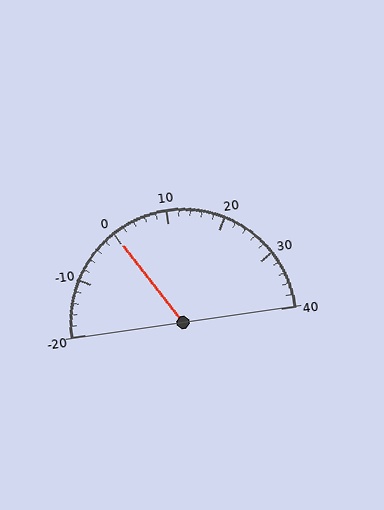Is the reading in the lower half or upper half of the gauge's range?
The reading is in the lower half of the range (-20 to 40).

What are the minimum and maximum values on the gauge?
The gauge ranges from -20 to 40.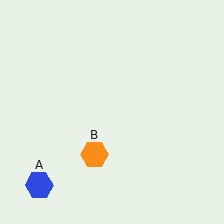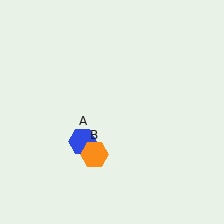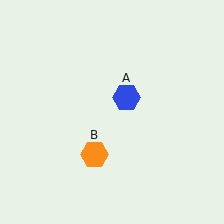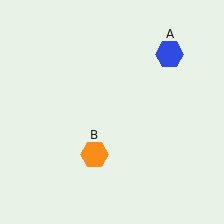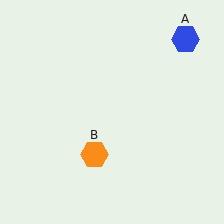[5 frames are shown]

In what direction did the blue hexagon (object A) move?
The blue hexagon (object A) moved up and to the right.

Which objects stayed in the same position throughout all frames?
Orange hexagon (object B) remained stationary.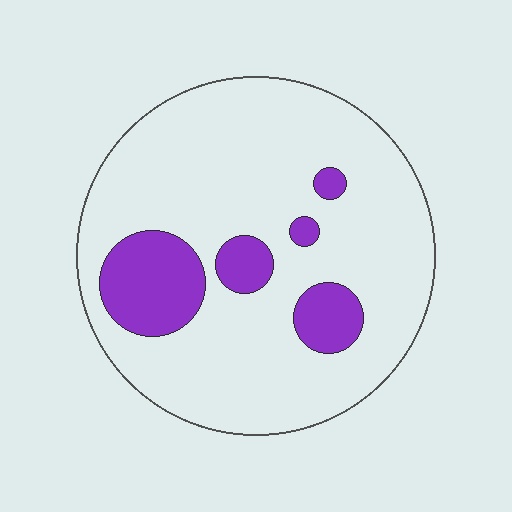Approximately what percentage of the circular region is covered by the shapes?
Approximately 15%.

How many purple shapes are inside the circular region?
5.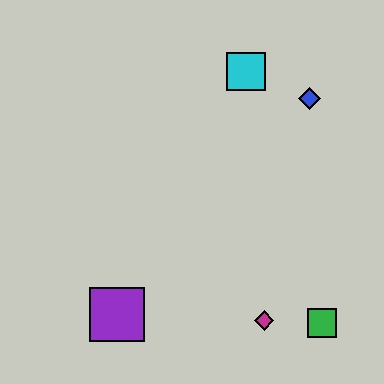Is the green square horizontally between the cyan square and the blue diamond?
No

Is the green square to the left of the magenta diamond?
No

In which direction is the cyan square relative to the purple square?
The cyan square is above the purple square.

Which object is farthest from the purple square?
The blue diamond is farthest from the purple square.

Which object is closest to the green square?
The magenta diamond is closest to the green square.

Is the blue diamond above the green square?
Yes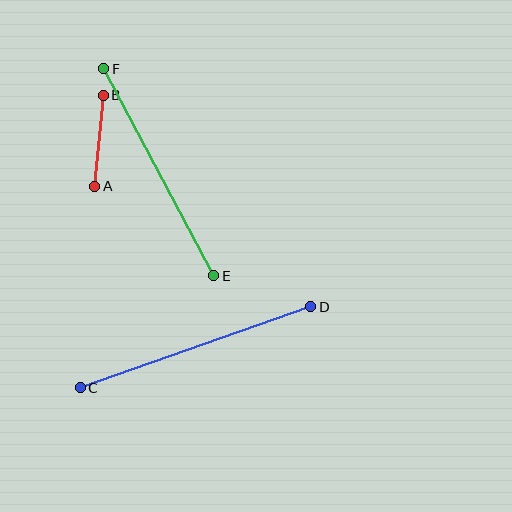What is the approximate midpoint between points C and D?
The midpoint is at approximately (195, 347) pixels.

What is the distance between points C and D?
The distance is approximately 244 pixels.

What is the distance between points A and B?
The distance is approximately 91 pixels.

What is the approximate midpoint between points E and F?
The midpoint is at approximately (159, 172) pixels.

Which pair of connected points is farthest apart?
Points C and D are farthest apart.